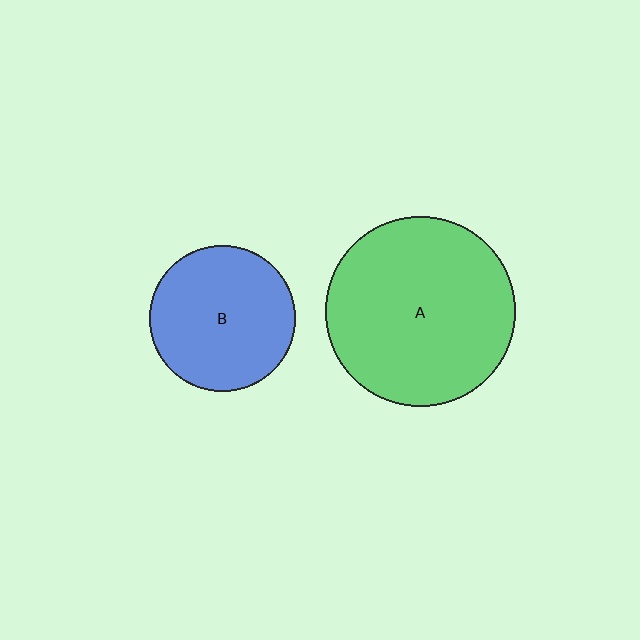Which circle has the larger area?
Circle A (green).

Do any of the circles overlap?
No, none of the circles overlap.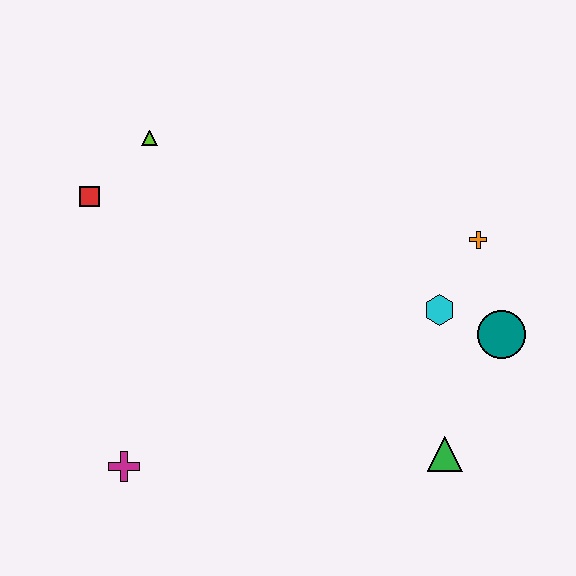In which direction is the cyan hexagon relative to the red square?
The cyan hexagon is to the right of the red square.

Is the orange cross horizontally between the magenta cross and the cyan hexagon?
No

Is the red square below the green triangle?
No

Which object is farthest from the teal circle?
The red square is farthest from the teal circle.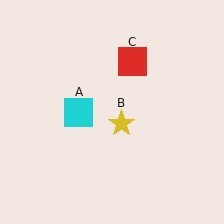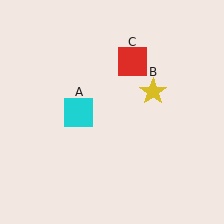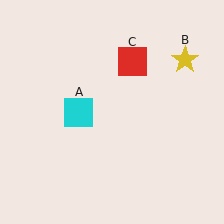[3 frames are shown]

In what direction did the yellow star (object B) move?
The yellow star (object B) moved up and to the right.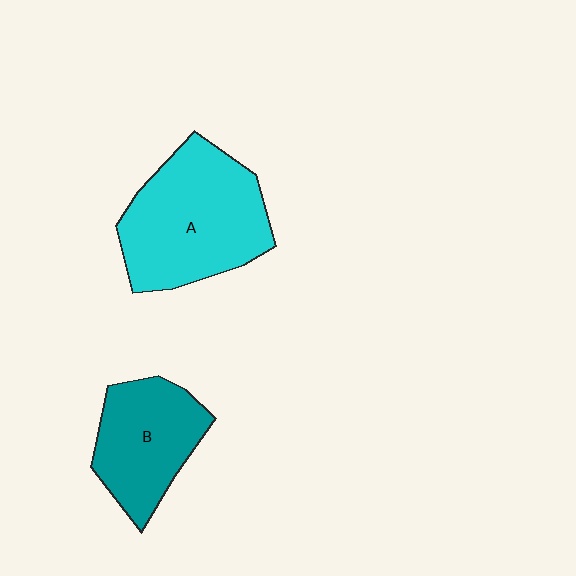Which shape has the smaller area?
Shape B (teal).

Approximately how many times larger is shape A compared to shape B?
Approximately 1.5 times.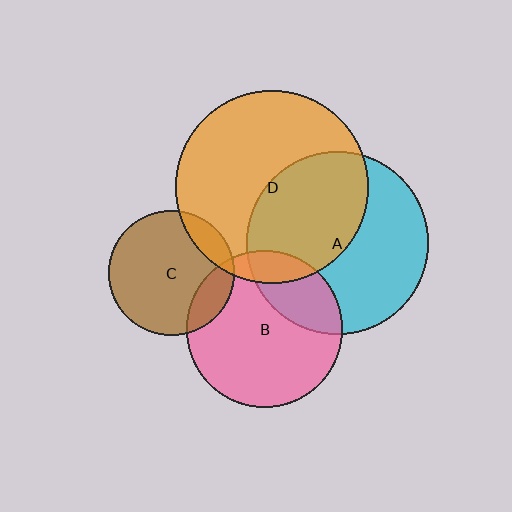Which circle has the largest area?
Circle D (orange).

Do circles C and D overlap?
Yes.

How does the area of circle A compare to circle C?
Approximately 2.1 times.